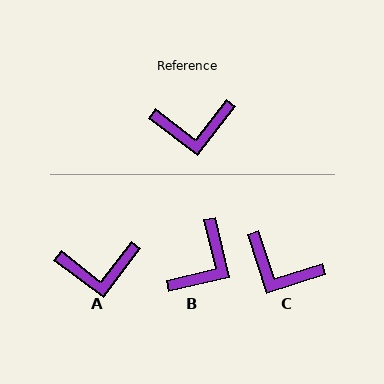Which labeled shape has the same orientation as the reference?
A.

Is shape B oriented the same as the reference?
No, it is off by about 51 degrees.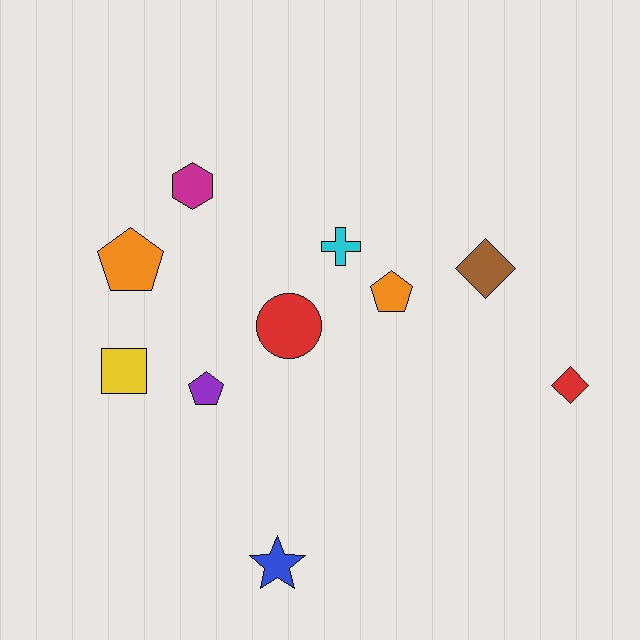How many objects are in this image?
There are 10 objects.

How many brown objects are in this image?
There is 1 brown object.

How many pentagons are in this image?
There are 3 pentagons.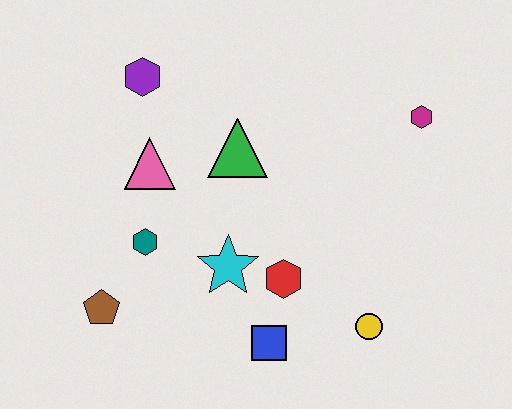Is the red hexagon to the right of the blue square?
Yes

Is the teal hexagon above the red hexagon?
Yes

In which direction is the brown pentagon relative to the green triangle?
The brown pentagon is below the green triangle.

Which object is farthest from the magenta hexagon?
The brown pentagon is farthest from the magenta hexagon.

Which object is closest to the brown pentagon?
The teal hexagon is closest to the brown pentagon.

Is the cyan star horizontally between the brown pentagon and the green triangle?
Yes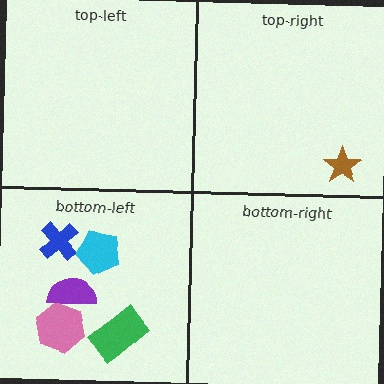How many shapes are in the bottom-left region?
5.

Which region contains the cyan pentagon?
The bottom-left region.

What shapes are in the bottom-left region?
The pink hexagon, the purple semicircle, the green rectangle, the blue cross, the cyan pentagon.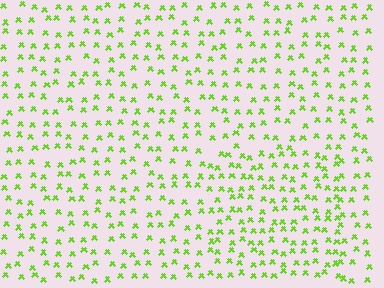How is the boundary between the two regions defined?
The boundary is defined by a change in element density (approximately 1.4x ratio). All elements are the same color, size, and shape.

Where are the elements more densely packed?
The elements are more densely packed inside the rectangle boundary.